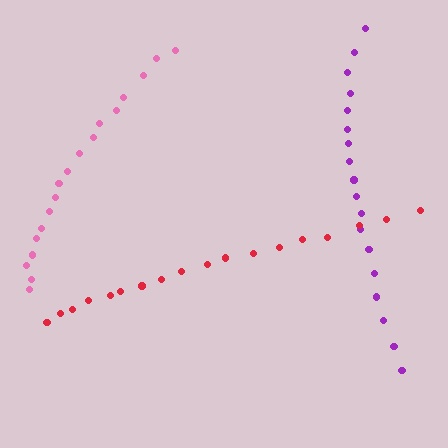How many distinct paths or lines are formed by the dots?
There are 3 distinct paths.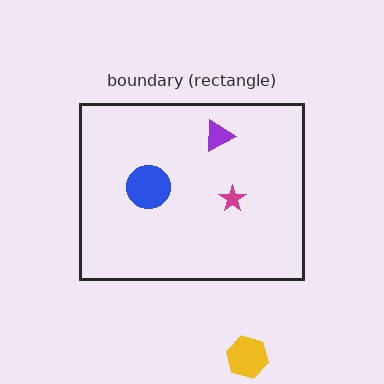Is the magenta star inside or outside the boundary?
Inside.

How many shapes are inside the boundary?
3 inside, 1 outside.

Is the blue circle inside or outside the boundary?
Inside.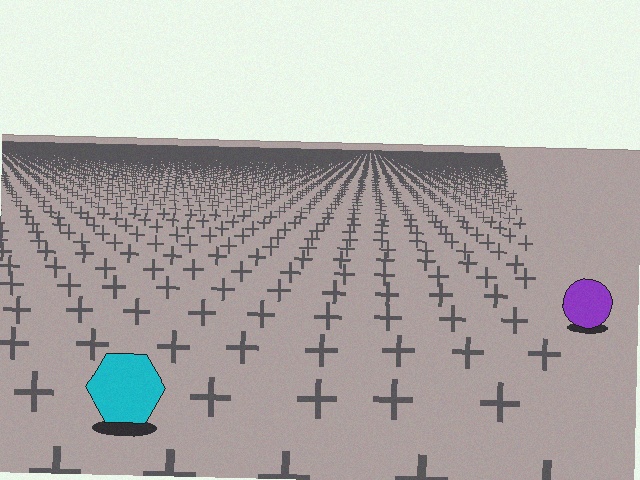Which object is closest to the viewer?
The cyan hexagon is closest. The texture marks near it are larger and more spread out.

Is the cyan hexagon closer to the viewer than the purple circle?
Yes. The cyan hexagon is closer — you can tell from the texture gradient: the ground texture is coarser near it.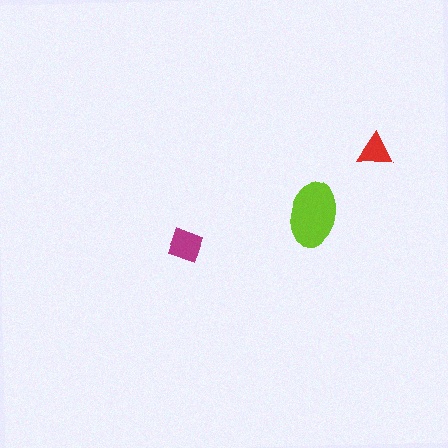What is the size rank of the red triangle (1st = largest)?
3rd.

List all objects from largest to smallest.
The lime ellipse, the magenta diamond, the red triangle.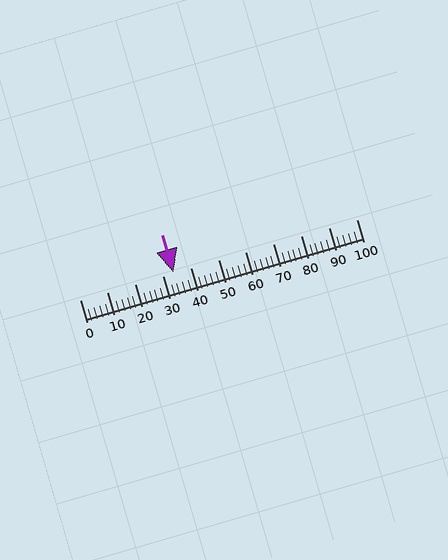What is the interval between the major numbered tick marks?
The major tick marks are spaced 10 units apart.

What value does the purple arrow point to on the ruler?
The purple arrow points to approximately 34.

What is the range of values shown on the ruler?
The ruler shows values from 0 to 100.